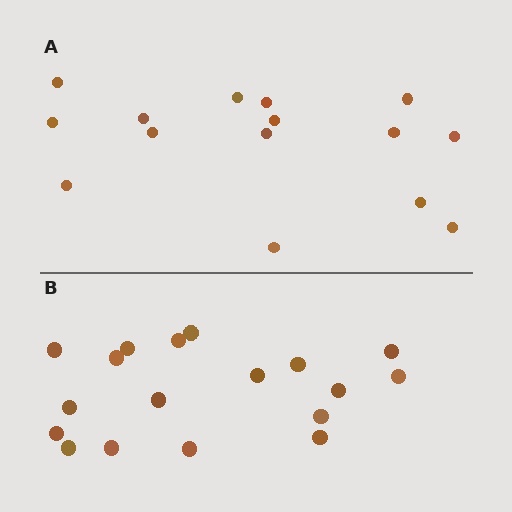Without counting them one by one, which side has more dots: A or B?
Region B (the bottom region) has more dots.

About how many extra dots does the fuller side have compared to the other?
Region B has just a few more — roughly 2 or 3 more dots than region A.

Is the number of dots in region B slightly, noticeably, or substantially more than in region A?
Region B has only slightly more — the two regions are fairly close. The ratio is roughly 1.2 to 1.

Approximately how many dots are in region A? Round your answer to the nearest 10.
About 20 dots. (The exact count is 15, which rounds to 20.)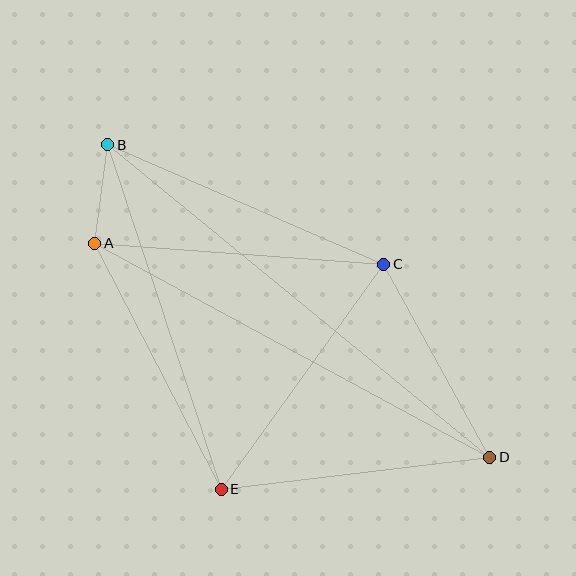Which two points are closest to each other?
Points A and B are closest to each other.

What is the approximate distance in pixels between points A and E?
The distance between A and E is approximately 277 pixels.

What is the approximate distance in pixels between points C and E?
The distance between C and E is approximately 277 pixels.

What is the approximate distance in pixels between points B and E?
The distance between B and E is approximately 362 pixels.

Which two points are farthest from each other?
Points B and D are farthest from each other.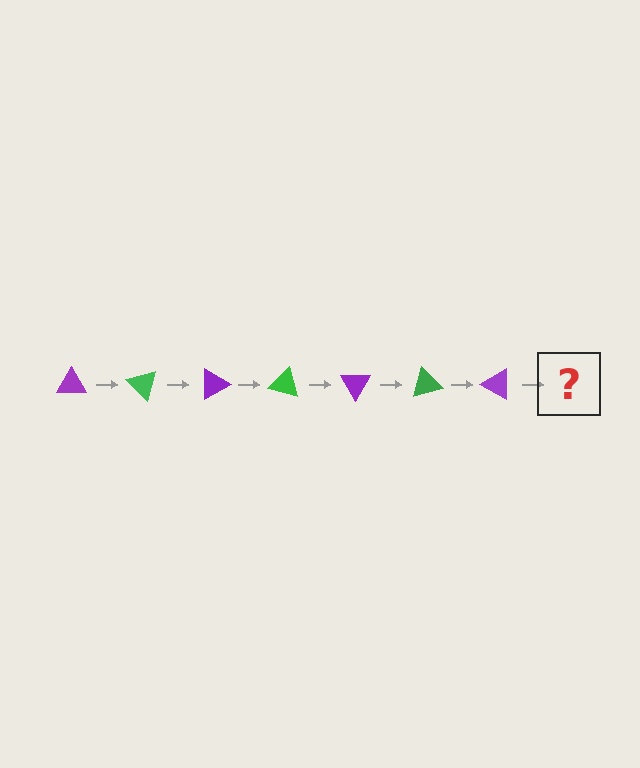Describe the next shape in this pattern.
It should be a green triangle, rotated 315 degrees from the start.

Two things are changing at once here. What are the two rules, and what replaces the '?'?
The two rules are that it rotates 45 degrees each step and the color cycles through purple and green. The '?' should be a green triangle, rotated 315 degrees from the start.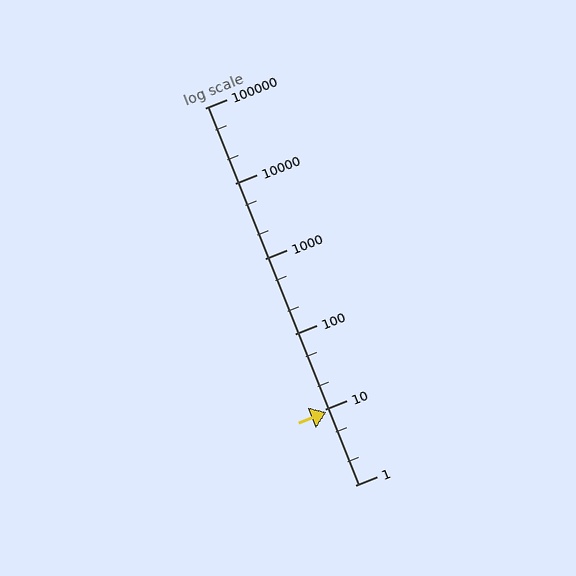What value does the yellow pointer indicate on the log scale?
The pointer indicates approximately 9.3.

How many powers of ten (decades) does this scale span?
The scale spans 5 decades, from 1 to 100000.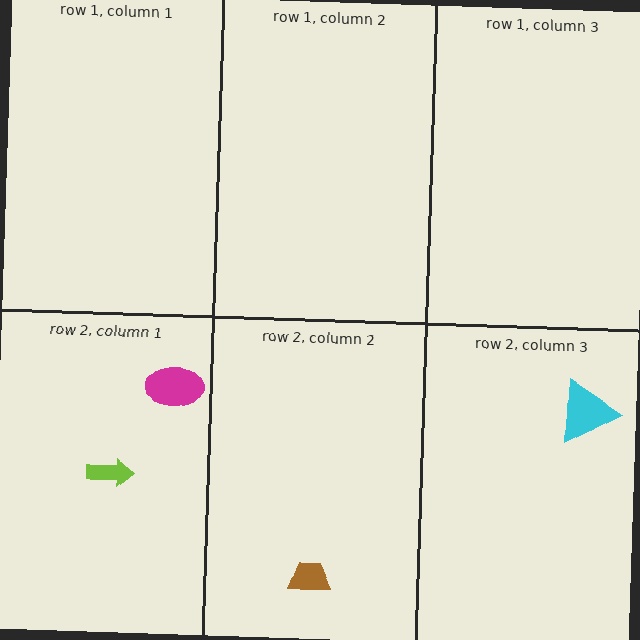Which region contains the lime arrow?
The row 2, column 1 region.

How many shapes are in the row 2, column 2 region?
1.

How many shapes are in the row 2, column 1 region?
2.